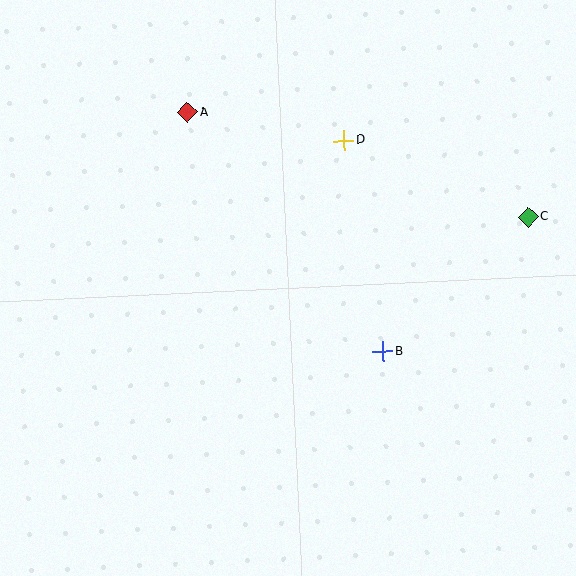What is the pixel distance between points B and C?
The distance between B and C is 198 pixels.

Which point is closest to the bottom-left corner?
Point B is closest to the bottom-left corner.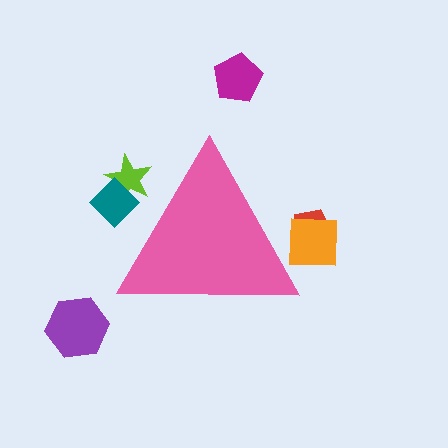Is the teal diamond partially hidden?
Yes, the teal diamond is partially hidden behind the pink triangle.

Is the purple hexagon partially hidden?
No, the purple hexagon is fully visible.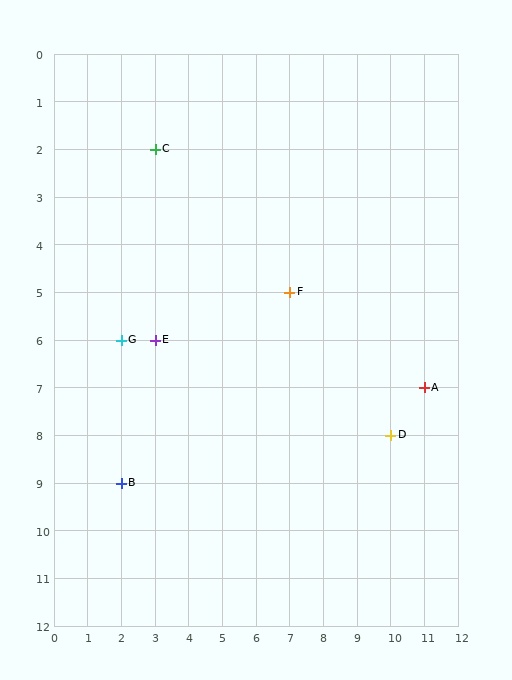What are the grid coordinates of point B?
Point B is at grid coordinates (2, 9).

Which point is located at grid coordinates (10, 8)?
Point D is at (10, 8).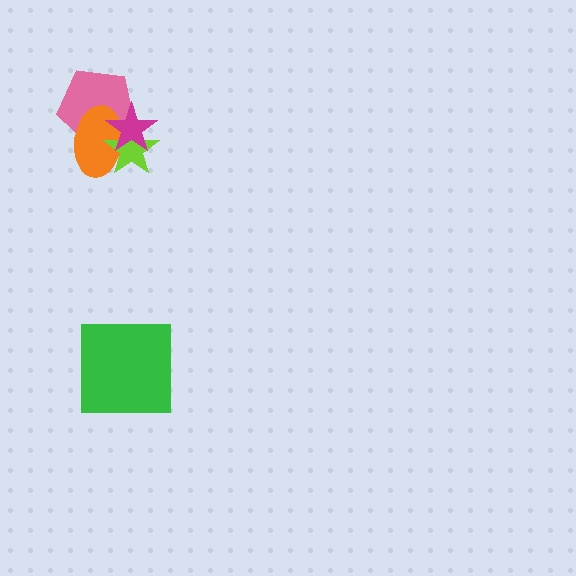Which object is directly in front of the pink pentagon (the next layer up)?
The orange ellipse is directly in front of the pink pentagon.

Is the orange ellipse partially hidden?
Yes, it is partially covered by another shape.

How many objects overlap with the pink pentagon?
3 objects overlap with the pink pentagon.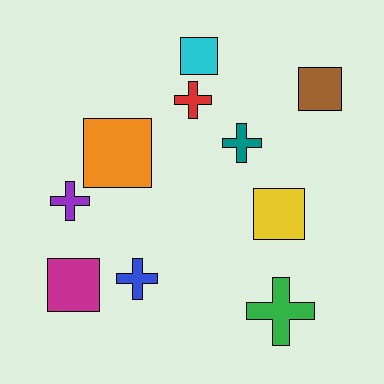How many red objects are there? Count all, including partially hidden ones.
There is 1 red object.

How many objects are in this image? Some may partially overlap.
There are 10 objects.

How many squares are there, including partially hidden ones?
There are 5 squares.